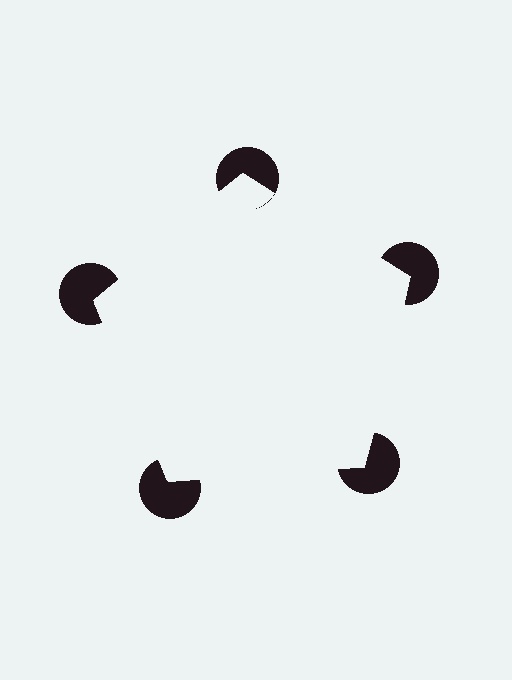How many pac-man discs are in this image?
There are 5 — one at each vertex of the illusory pentagon.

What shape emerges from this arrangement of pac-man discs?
An illusory pentagon — its edges are inferred from the aligned wedge cuts in the pac-man discs, not physically drawn.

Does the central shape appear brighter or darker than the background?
It typically appears slightly brighter than the background, even though no actual brightness change is drawn.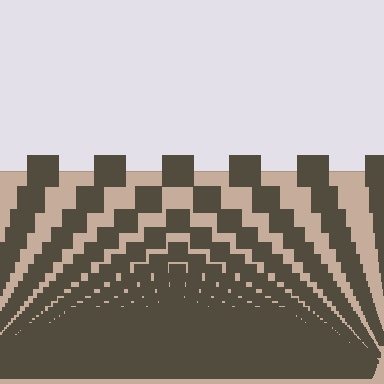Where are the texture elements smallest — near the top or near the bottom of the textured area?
Near the bottom.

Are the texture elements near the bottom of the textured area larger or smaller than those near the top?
Smaller. The gradient is inverted — elements near the bottom are smaller and denser.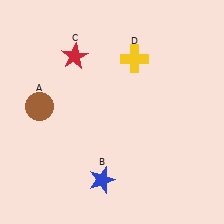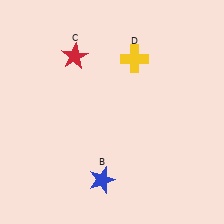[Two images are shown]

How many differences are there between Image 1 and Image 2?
There is 1 difference between the two images.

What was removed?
The brown circle (A) was removed in Image 2.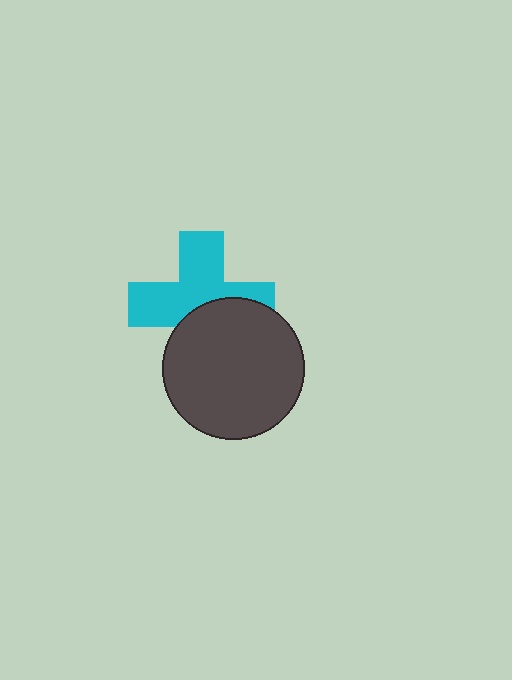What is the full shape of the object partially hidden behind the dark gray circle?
The partially hidden object is a cyan cross.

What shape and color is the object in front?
The object in front is a dark gray circle.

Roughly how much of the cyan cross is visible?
About half of it is visible (roughly 60%).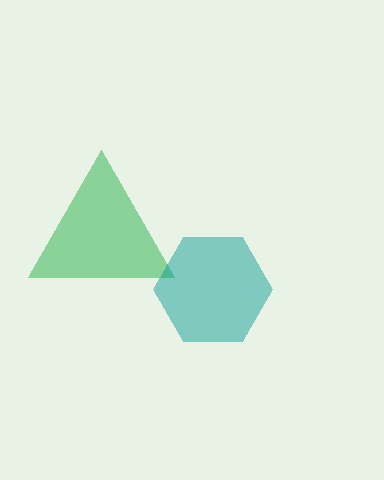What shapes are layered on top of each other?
The layered shapes are: a green triangle, a teal hexagon.